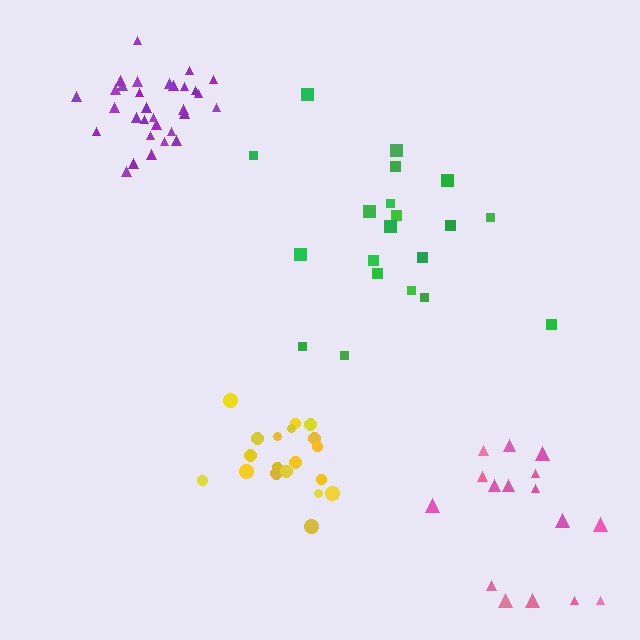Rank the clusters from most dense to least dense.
purple, yellow, green, pink.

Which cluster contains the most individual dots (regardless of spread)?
Purple (31).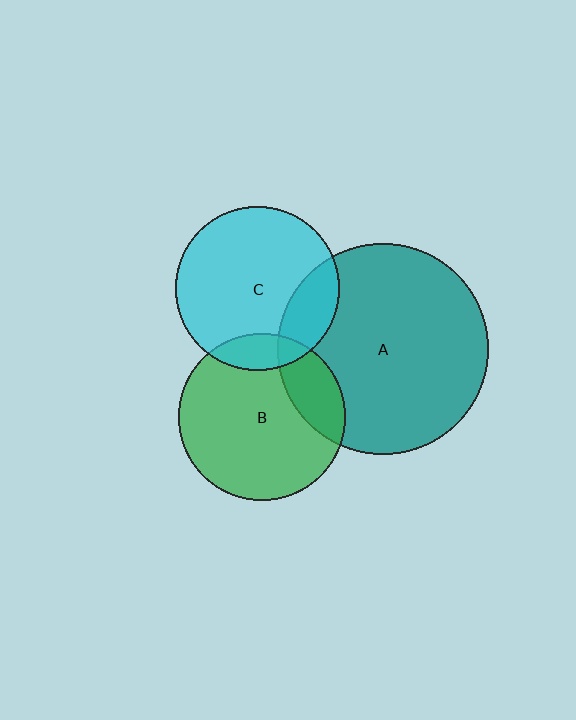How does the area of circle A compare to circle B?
Approximately 1.6 times.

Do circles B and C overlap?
Yes.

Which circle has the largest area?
Circle A (teal).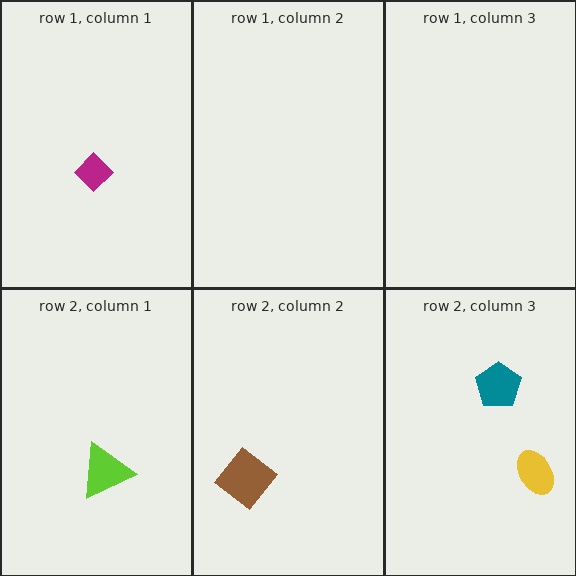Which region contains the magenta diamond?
The row 1, column 1 region.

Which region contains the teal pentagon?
The row 2, column 3 region.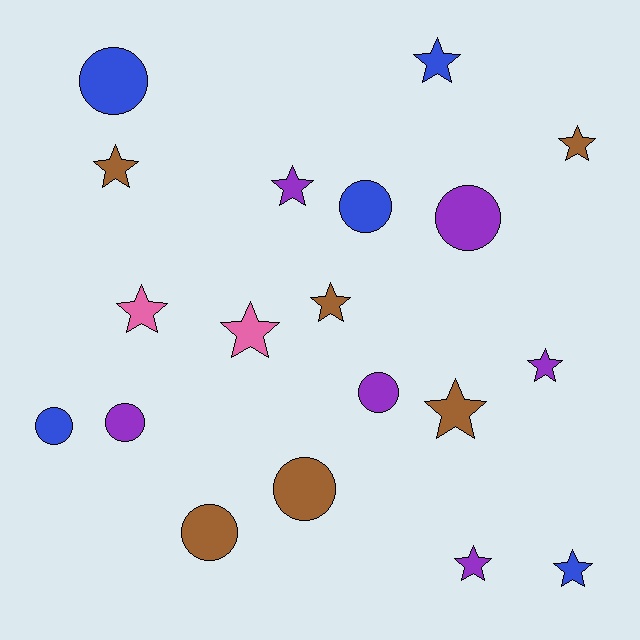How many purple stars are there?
There are 3 purple stars.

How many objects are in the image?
There are 19 objects.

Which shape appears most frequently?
Star, with 11 objects.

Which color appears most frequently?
Purple, with 6 objects.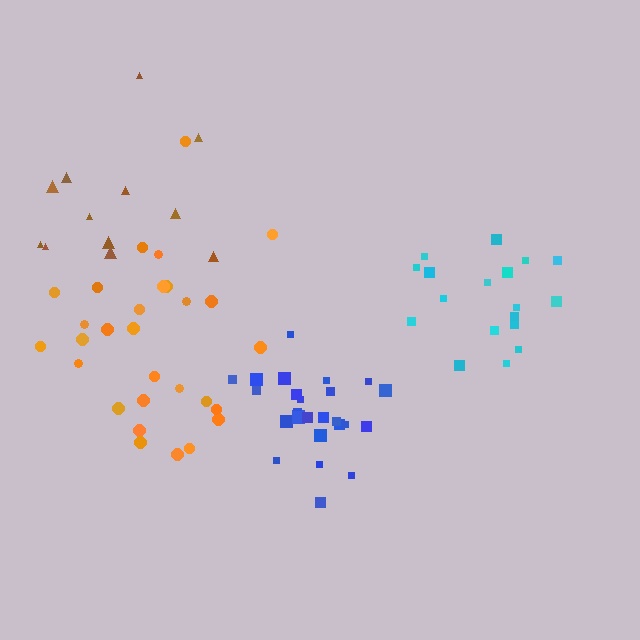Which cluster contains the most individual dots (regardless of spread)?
Orange (29).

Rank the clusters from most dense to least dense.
blue, cyan, orange, brown.